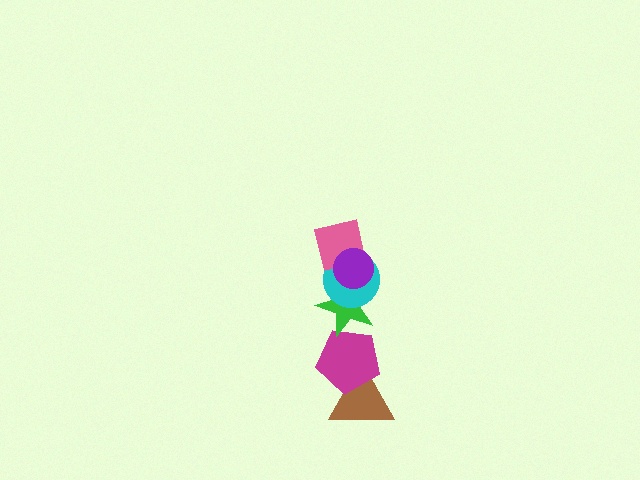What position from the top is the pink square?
The pink square is 2nd from the top.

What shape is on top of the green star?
The cyan circle is on top of the green star.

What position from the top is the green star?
The green star is 4th from the top.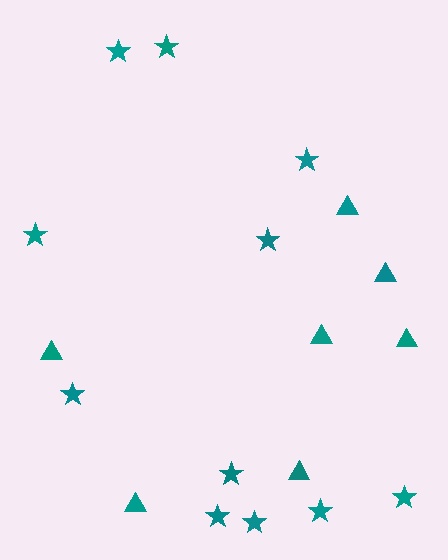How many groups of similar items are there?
There are 2 groups: one group of triangles (7) and one group of stars (11).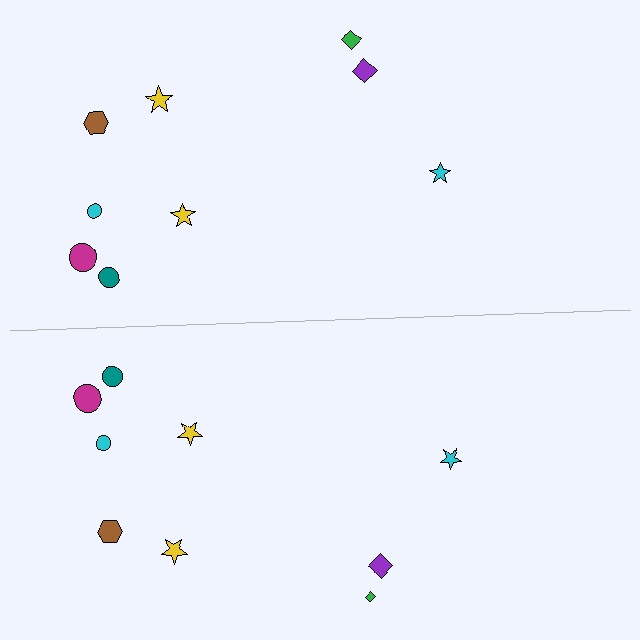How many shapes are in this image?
There are 18 shapes in this image.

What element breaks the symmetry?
The green diamond on the bottom side has a different size than its mirror counterpart.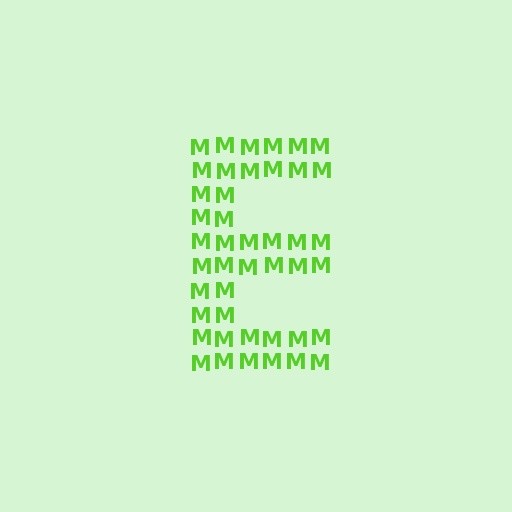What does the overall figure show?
The overall figure shows the letter E.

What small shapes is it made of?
It is made of small letter M's.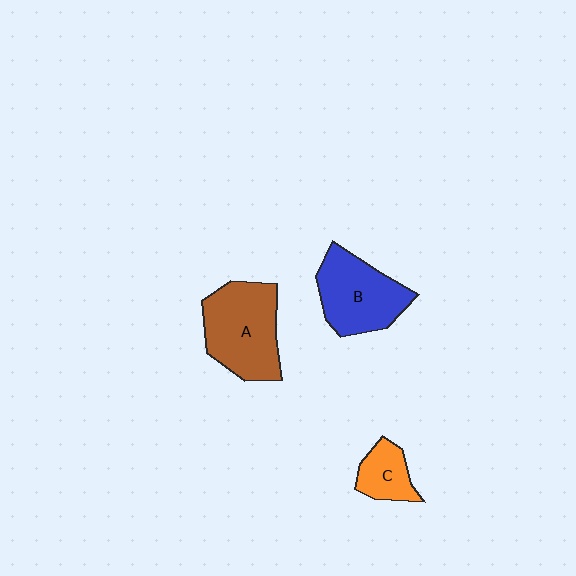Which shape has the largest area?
Shape A (brown).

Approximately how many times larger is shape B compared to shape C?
Approximately 2.1 times.